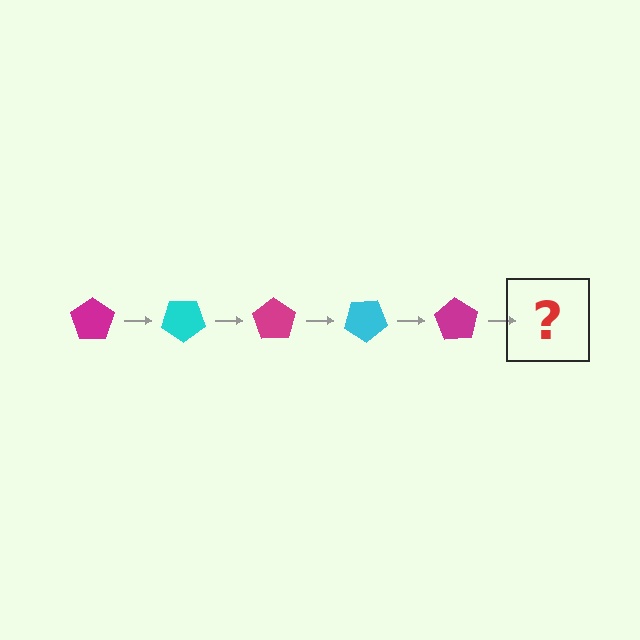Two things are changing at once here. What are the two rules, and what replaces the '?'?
The two rules are that it rotates 35 degrees each step and the color cycles through magenta and cyan. The '?' should be a cyan pentagon, rotated 175 degrees from the start.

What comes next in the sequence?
The next element should be a cyan pentagon, rotated 175 degrees from the start.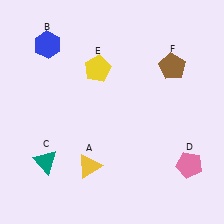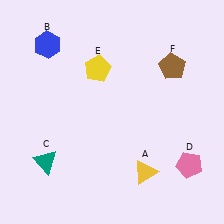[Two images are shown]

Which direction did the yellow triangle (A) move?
The yellow triangle (A) moved right.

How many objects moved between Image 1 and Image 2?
1 object moved between the two images.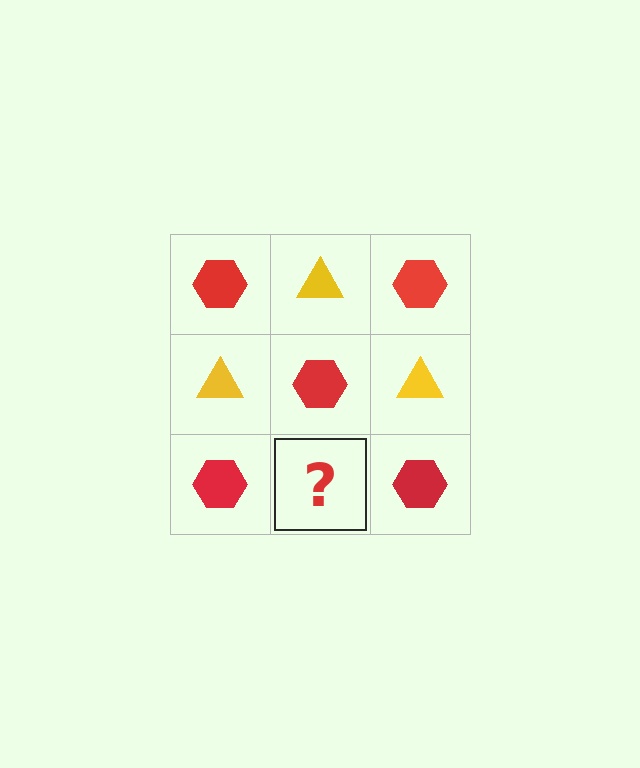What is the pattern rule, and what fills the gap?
The rule is that it alternates red hexagon and yellow triangle in a checkerboard pattern. The gap should be filled with a yellow triangle.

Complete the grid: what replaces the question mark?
The question mark should be replaced with a yellow triangle.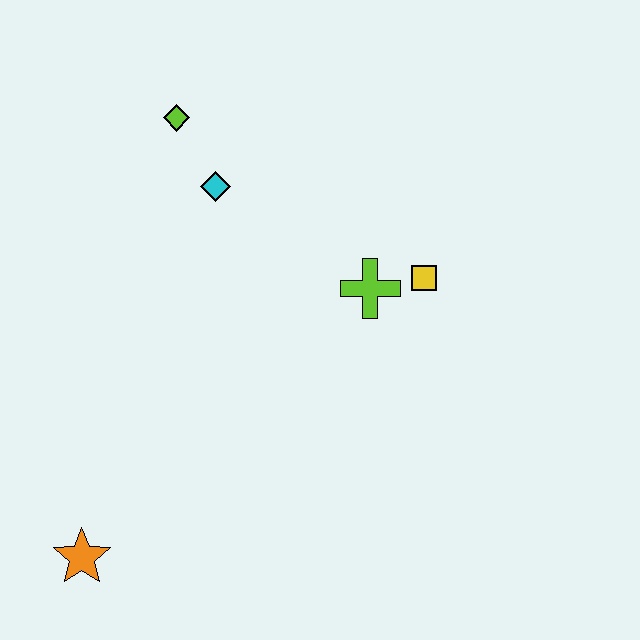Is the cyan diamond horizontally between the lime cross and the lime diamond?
Yes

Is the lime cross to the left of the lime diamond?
No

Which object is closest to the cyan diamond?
The lime diamond is closest to the cyan diamond.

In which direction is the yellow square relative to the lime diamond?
The yellow square is to the right of the lime diamond.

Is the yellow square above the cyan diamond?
No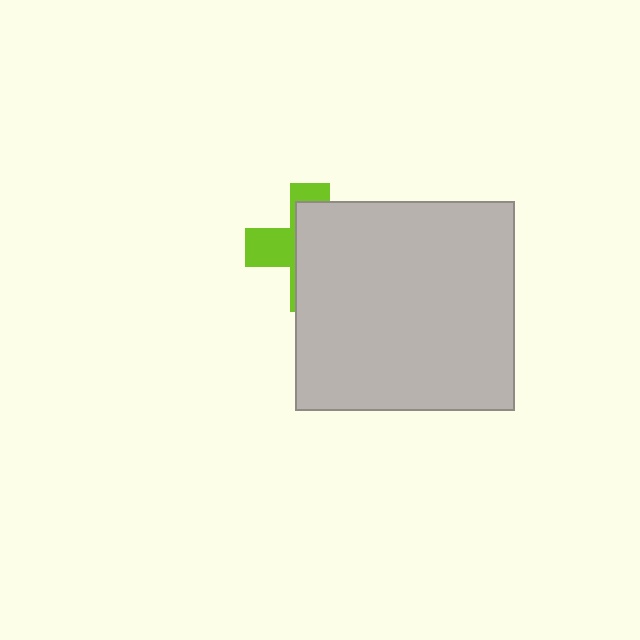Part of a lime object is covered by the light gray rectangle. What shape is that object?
It is a cross.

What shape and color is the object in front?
The object in front is a light gray rectangle.